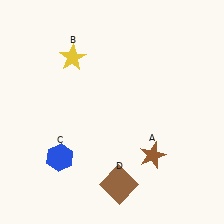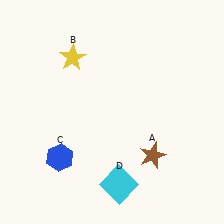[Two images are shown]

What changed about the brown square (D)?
In Image 1, D is brown. In Image 2, it changed to cyan.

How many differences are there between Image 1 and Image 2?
There is 1 difference between the two images.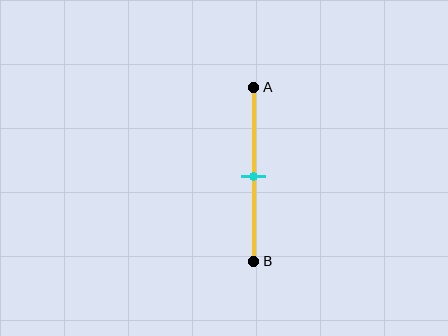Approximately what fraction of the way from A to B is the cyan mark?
The cyan mark is approximately 50% of the way from A to B.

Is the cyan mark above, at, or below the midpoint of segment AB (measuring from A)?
The cyan mark is approximately at the midpoint of segment AB.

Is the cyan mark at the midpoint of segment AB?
Yes, the mark is approximately at the midpoint.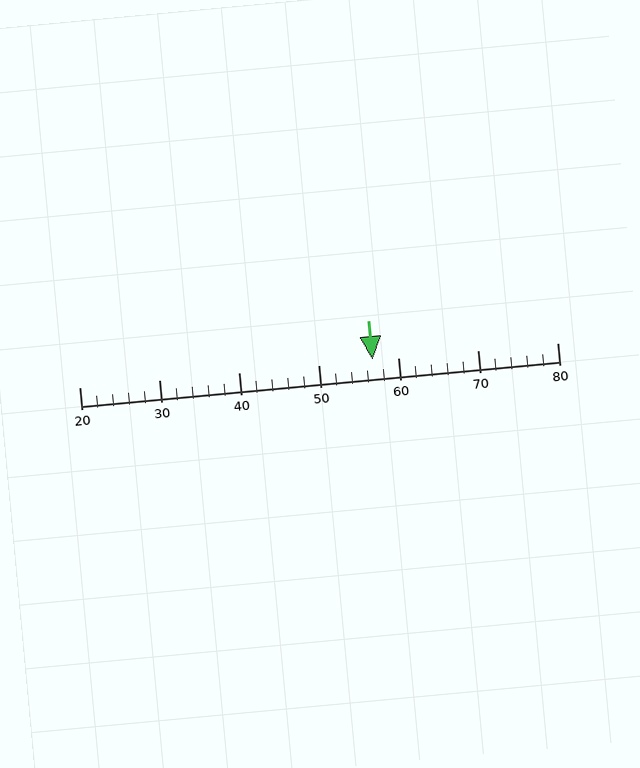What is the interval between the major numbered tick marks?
The major tick marks are spaced 10 units apart.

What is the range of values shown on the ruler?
The ruler shows values from 20 to 80.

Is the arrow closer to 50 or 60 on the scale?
The arrow is closer to 60.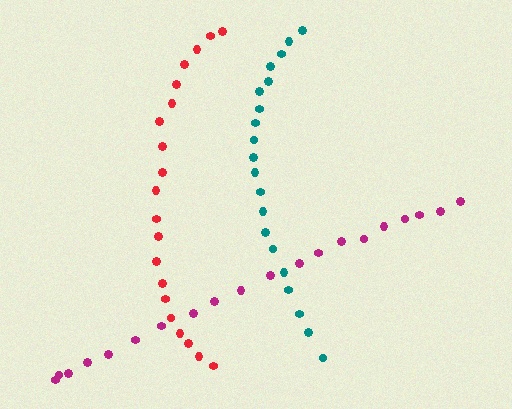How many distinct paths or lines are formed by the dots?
There are 3 distinct paths.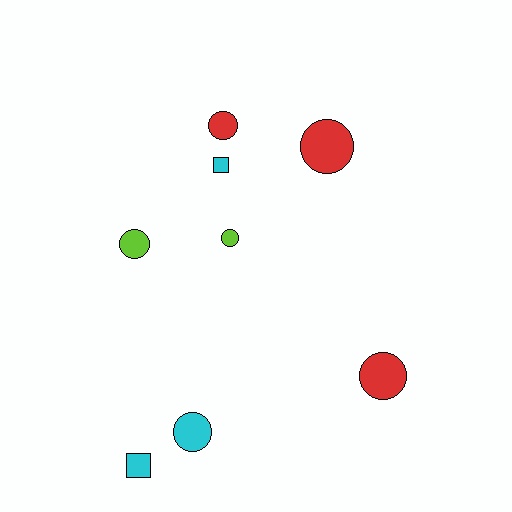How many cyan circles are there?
There is 1 cyan circle.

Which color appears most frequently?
Red, with 3 objects.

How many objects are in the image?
There are 8 objects.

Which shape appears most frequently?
Circle, with 6 objects.